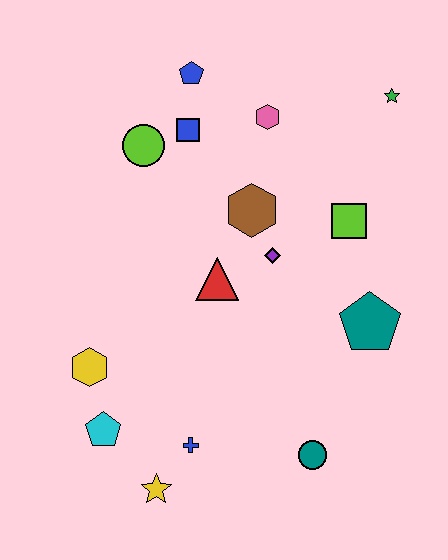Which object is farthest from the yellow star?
The green star is farthest from the yellow star.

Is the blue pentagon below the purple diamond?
No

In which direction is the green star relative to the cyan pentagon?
The green star is above the cyan pentagon.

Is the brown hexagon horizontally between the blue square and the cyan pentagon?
No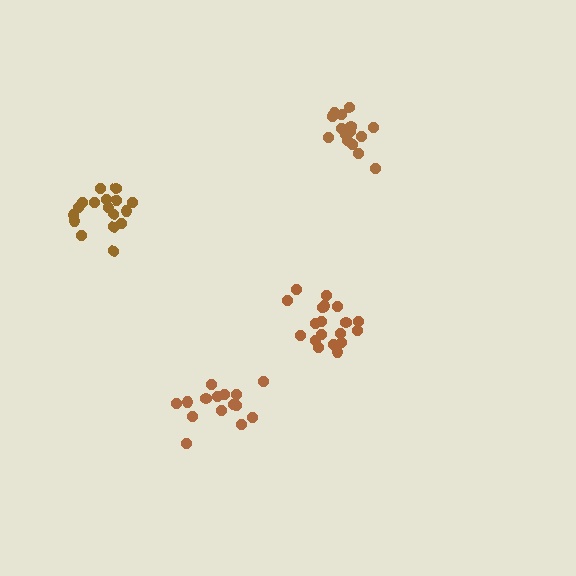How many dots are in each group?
Group 1: 15 dots, Group 2: 15 dots, Group 3: 17 dots, Group 4: 19 dots (66 total).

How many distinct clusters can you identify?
There are 4 distinct clusters.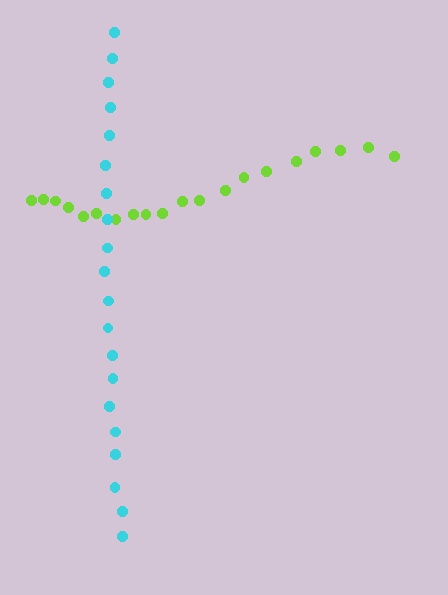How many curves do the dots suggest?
There are 2 distinct paths.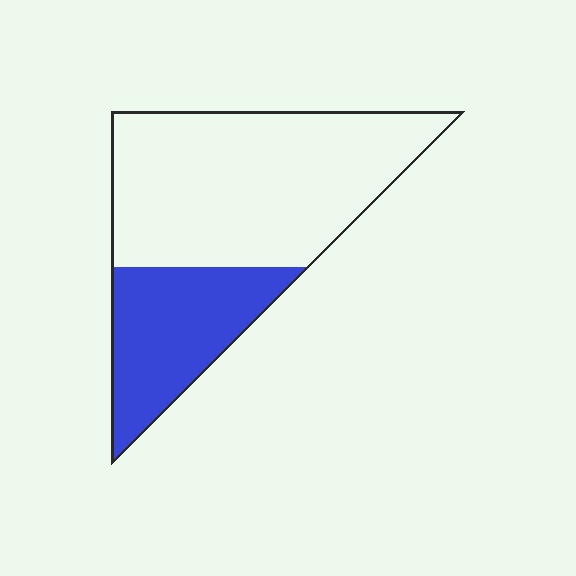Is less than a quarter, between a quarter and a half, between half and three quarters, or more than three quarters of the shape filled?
Between a quarter and a half.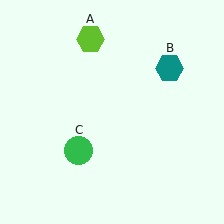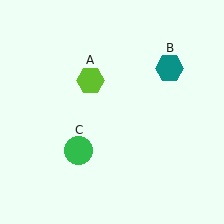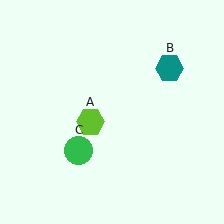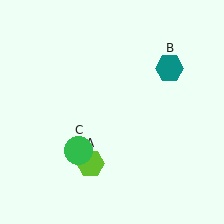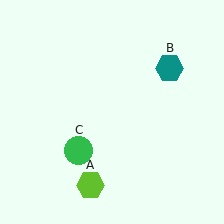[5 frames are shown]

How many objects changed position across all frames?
1 object changed position: lime hexagon (object A).